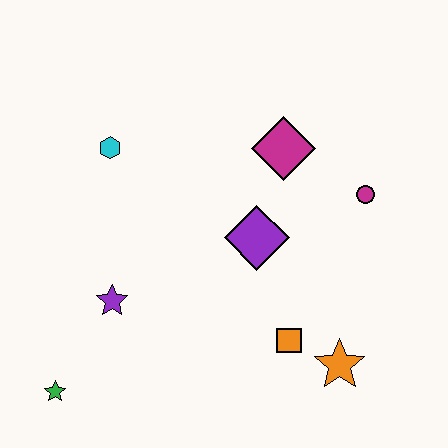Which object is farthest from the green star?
The magenta circle is farthest from the green star.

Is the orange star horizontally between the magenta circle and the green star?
Yes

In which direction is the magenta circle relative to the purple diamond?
The magenta circle is to the right of the purple diamond.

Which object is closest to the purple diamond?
The magenta diamond is closest to the purple diamond.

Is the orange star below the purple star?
Yes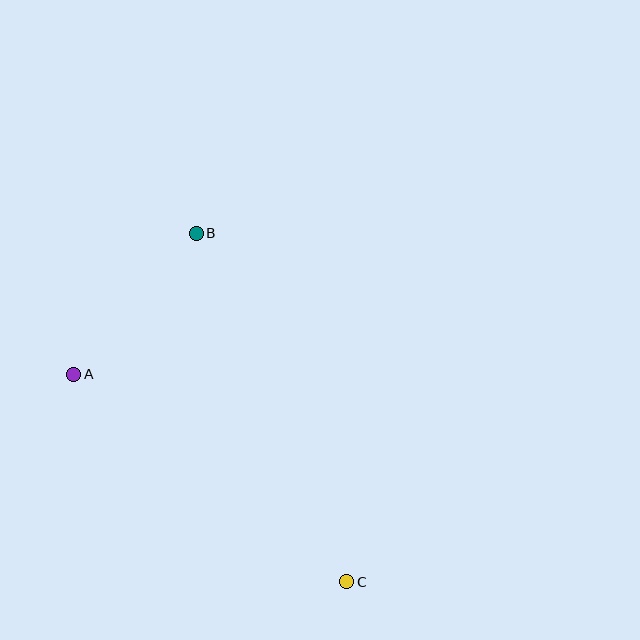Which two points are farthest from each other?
Points B and C are farthest from each other.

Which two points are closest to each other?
Points A and B are closest to each other.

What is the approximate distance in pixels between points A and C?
The distance between A and C is approximately 343 pixels.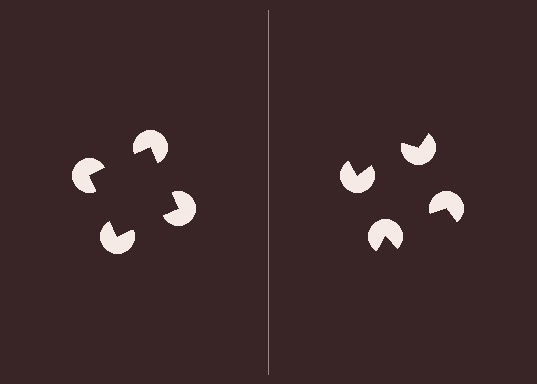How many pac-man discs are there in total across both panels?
8 — 4 on each side.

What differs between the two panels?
The pac-man discs are positioned identically on both sides; only the wedge orientations differ. On the left they align to a square; on the right they are misaligned.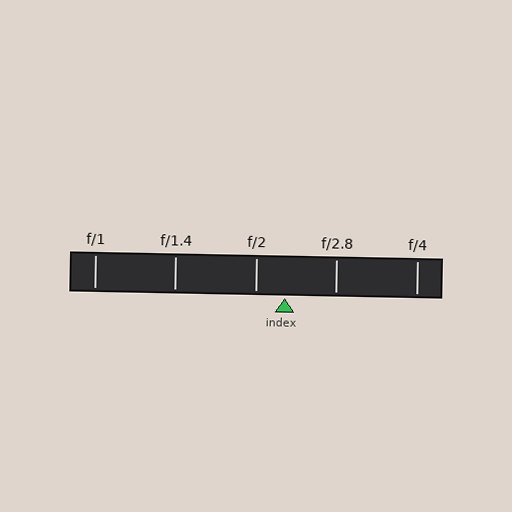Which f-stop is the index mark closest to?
The index mark is closest to f/2.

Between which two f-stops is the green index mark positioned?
The index mark is between f/2 and f/2.8.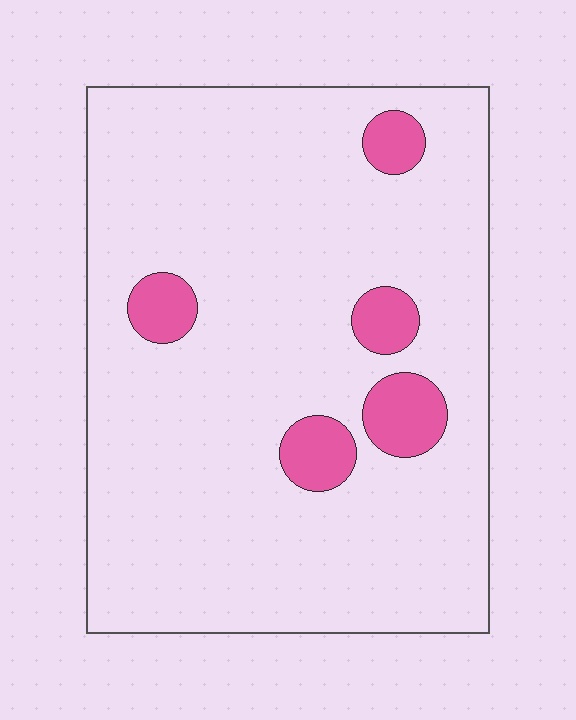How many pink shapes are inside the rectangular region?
5.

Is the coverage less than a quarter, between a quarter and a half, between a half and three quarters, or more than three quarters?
Less than a quarter.